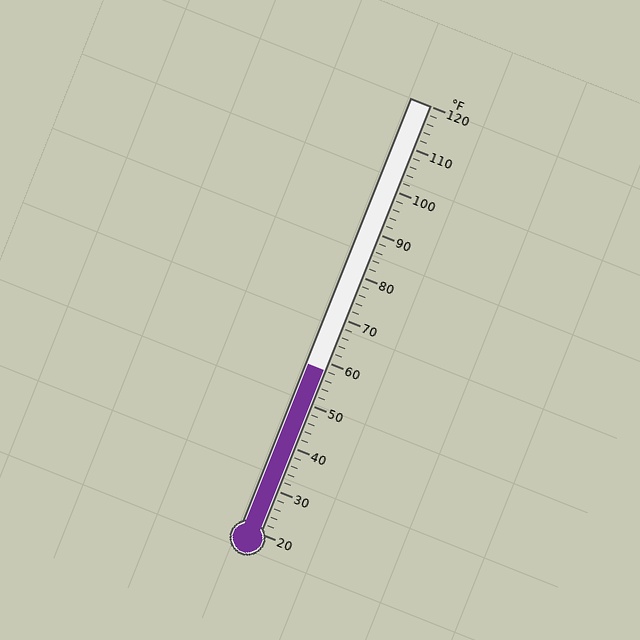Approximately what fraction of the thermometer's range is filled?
The thermometer is filled to approximately 40% of its range.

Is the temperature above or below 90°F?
The temperature is below 90°F.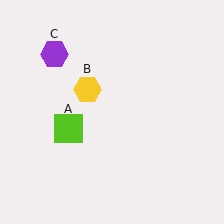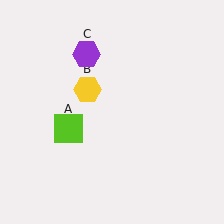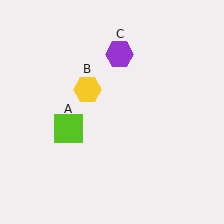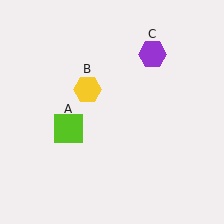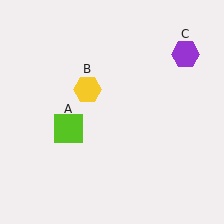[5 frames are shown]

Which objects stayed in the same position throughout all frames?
Lime square (object A) and yellow hexagon (object B) remained stationary.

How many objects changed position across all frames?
1 object changed position: purple hexagon (object C).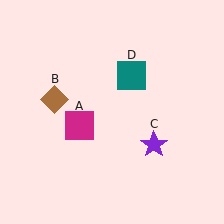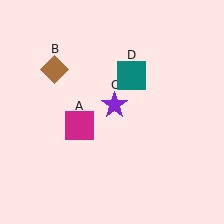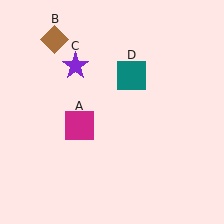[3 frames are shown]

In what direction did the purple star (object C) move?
The purple star (object C) moved up and to the left.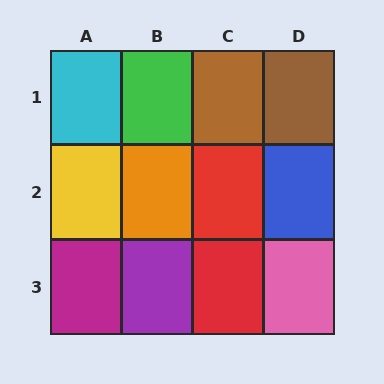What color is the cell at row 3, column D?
Pink.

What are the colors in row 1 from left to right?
Cyan, green, brown, brown.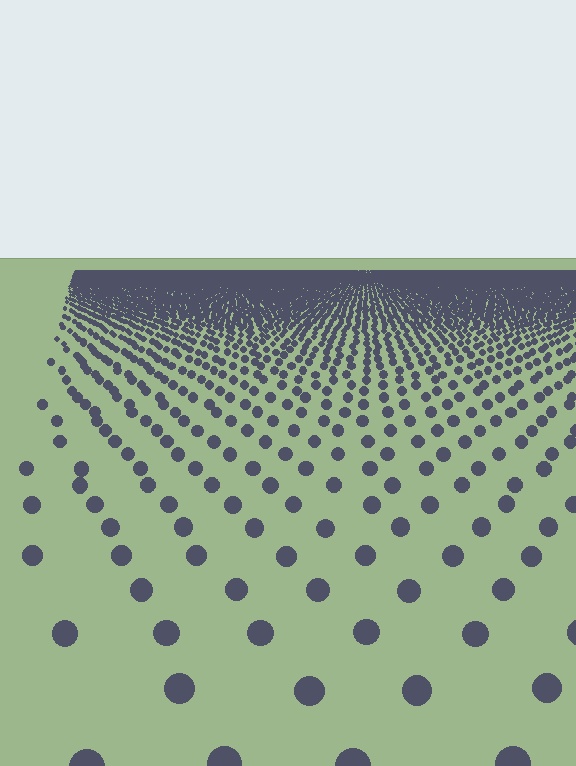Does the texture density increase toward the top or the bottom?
Density increases toward the top.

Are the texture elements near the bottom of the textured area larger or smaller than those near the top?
Larger. Near the bottom, elements are closer to the viewer and appear at a bigger on-screen size.